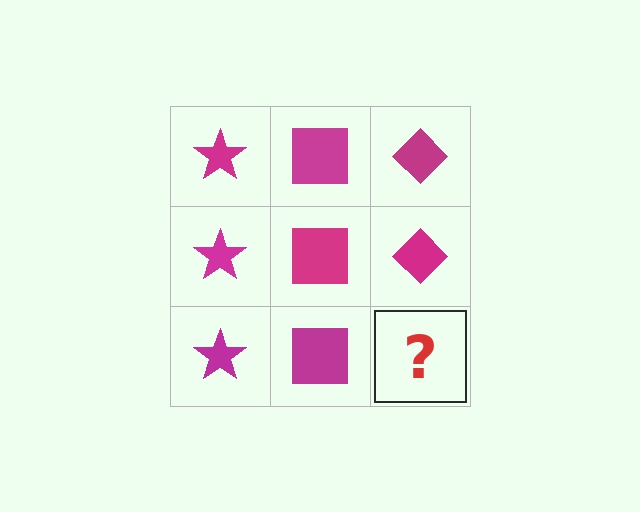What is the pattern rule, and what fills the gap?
The rule is that each column has a consistent shape. The gap should be filled with a magenta diamond.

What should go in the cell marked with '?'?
The missing cell should contain a magenta diamond.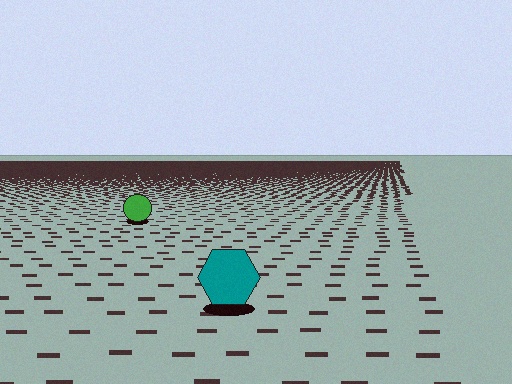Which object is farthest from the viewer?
The green circle is farthest from the viewer. It appears smaller and the ground texture around it is denser.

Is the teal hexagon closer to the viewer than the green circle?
Yes. The teal hexagon is closer — you can tell from the texture gradient: the ground texture is coarser near it.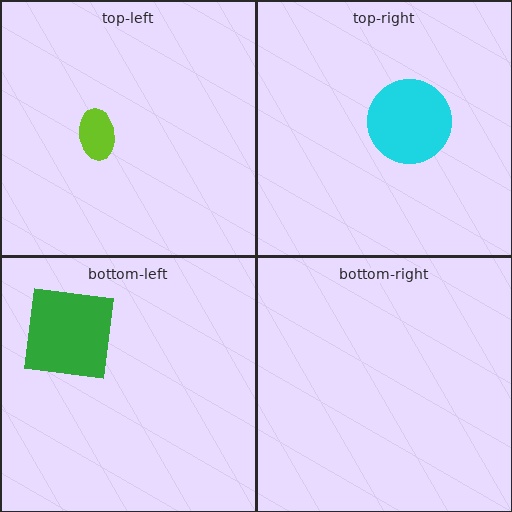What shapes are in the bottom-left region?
The green square.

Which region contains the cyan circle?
The top-right region.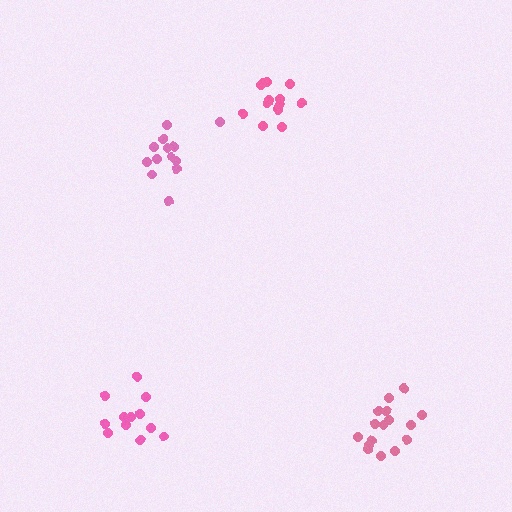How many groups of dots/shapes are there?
There are 4 groups.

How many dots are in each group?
Group 1: 13 dots, Group 2: 16 dots, Group 3: 13 dots, Group 4: 12 dots (54 total).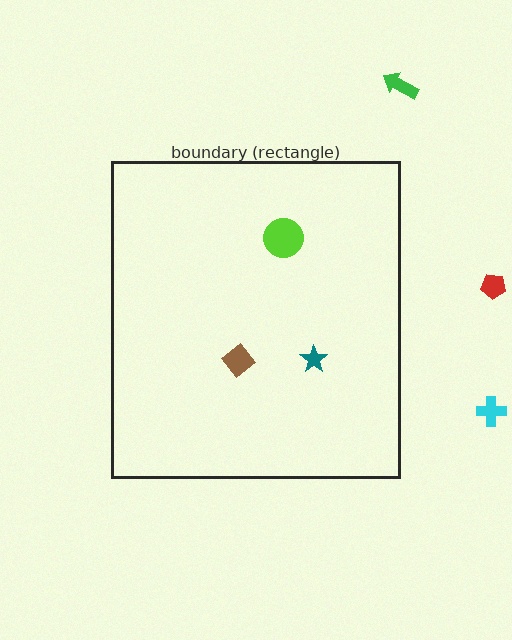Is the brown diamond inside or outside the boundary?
Inside.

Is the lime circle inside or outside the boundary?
Inside.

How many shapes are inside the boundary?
3 inside, 3 outside.